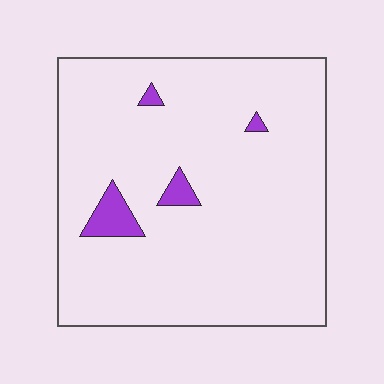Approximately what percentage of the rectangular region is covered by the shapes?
Approximately 5%.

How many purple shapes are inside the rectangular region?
4.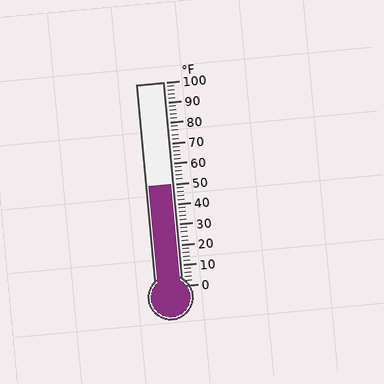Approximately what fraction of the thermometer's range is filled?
The thermometer is filled to approximately 50% of its range.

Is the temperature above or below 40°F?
The temperature is above 40°F.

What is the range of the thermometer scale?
The thermometer scale ranges from 0°F to 100°F.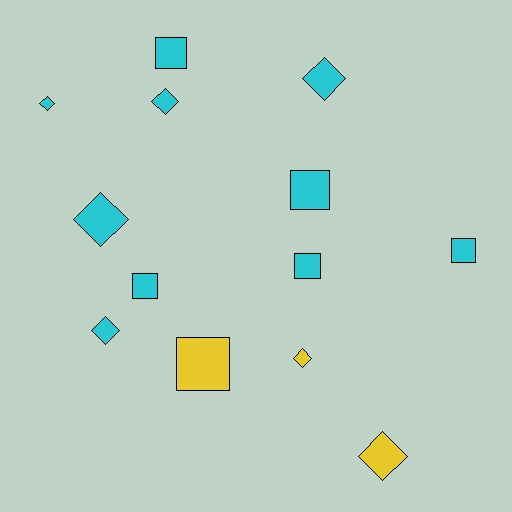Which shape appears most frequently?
Diamond, with 7 objects.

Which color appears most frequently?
Cyan, with 10 objects.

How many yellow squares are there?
There is 1 yellow square.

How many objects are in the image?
There are 13 objects.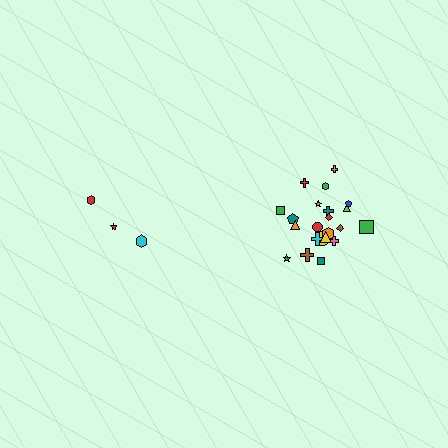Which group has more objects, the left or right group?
The right group.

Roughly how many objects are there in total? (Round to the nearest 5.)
Roughly 25 objects in total.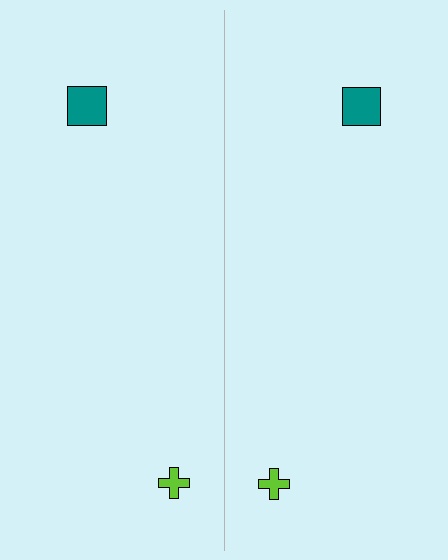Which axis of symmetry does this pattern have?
The pattern has a vertical axis of symmetry running through the center of the image.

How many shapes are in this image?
There are 4 shapes in this image.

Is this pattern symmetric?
Yes, this pattern has bilateral (reflection) symmetry.